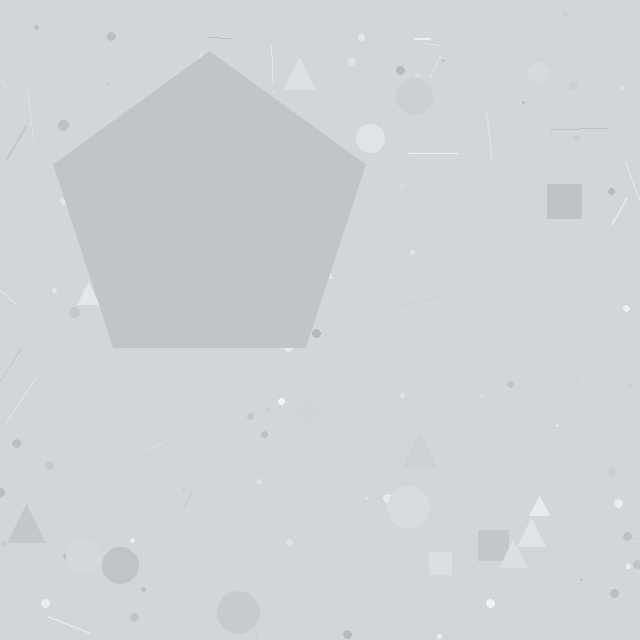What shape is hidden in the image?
A pentagon is hidden in the image.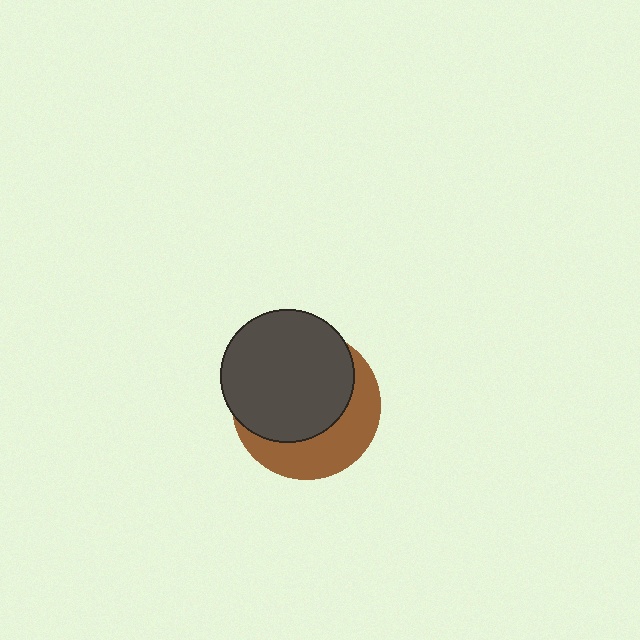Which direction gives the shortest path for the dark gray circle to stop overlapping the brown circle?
Moving toward the upper-left gives the shortest separation.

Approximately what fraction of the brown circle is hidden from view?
Roughly 62% of the brown circle is hidden behind the dark gray circle.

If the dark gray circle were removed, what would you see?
You would see the complete brown circle.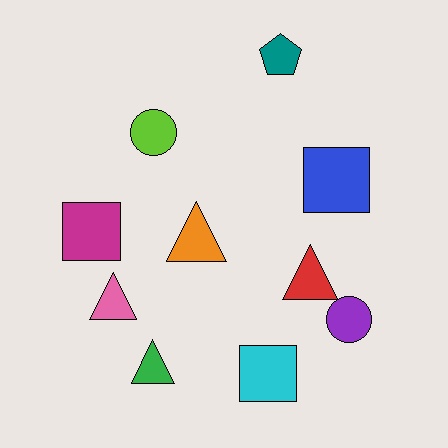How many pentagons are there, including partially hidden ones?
There is 1 pentagon.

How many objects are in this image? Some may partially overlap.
There are 10 objects.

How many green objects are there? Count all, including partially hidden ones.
There is 1 green object.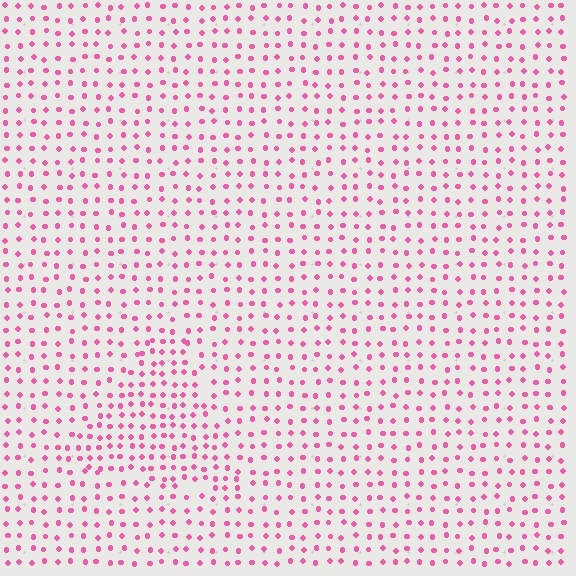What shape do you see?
I see a triangle.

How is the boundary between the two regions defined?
The boundary is defined by a change in element density (approximately 1.5x ratio). All elements are the same color, size, and shape.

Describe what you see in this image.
The image contains small pink elements arranged at two different densities. A triangle-shaped region is visible where the elements are more densely packed than the surrounding area.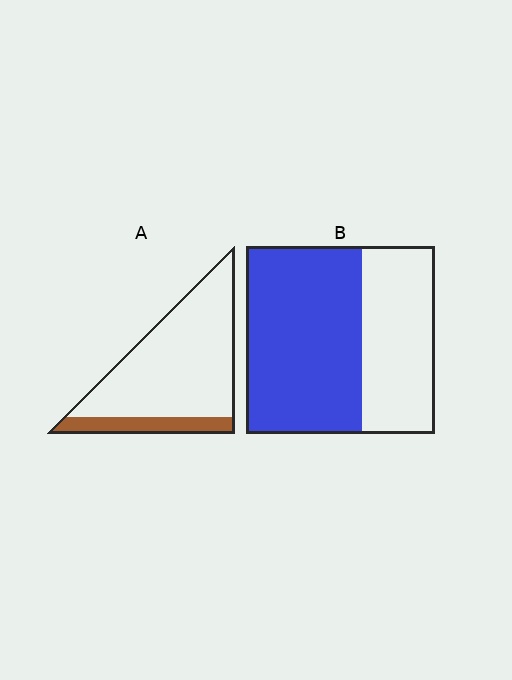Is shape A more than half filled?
No.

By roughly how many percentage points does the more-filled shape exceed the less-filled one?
By roughly 45 percentage points (B over A).